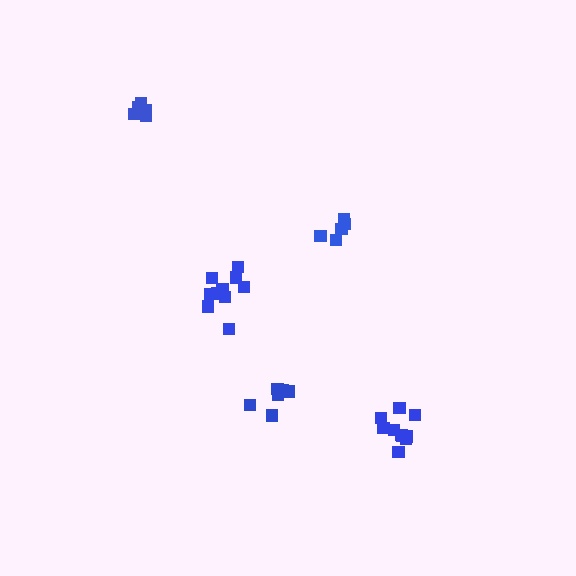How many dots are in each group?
Group 1: 5 dots, Group 2: 5 dots, Group 3: 7 dots, Group 4: 10 dots, Group 5: 11 dots (38 total).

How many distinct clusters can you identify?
There are 5 distinct clusters.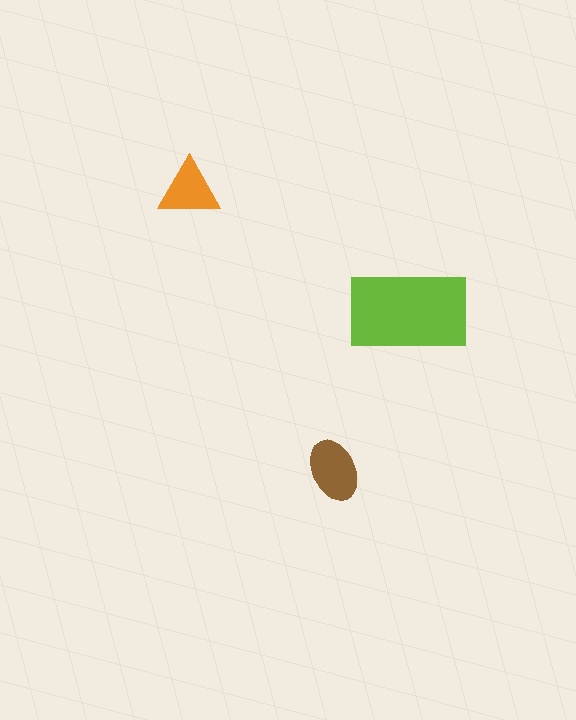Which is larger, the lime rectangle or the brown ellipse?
The lime rectangle.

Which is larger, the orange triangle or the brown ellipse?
The brown ellipse.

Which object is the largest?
The lime rectangle.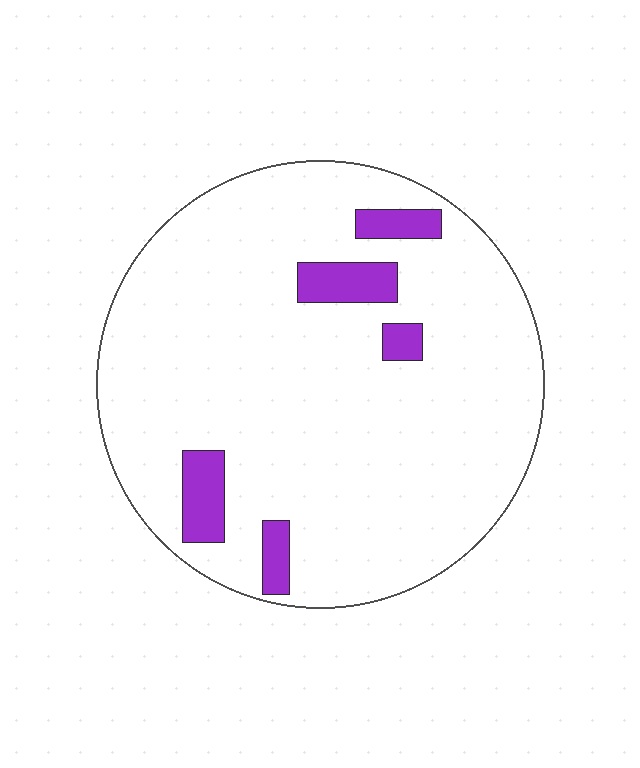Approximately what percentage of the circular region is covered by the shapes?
Approximately 10%.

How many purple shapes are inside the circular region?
5.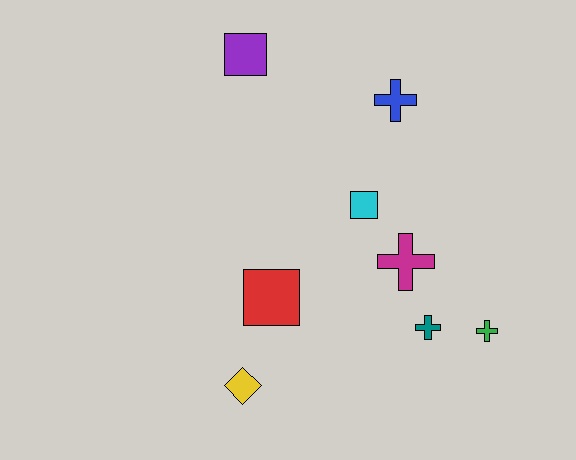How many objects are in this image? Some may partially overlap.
There are 8 objects.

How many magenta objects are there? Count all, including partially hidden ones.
There is 1 magenta object.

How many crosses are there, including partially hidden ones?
There are 4 crosses.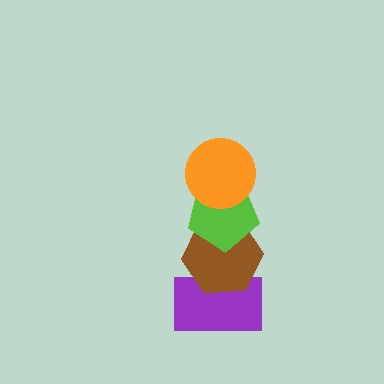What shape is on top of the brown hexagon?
The lime pentagon is on top of the brown hexagon.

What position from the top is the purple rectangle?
The purple rectangle is 4th from the top.